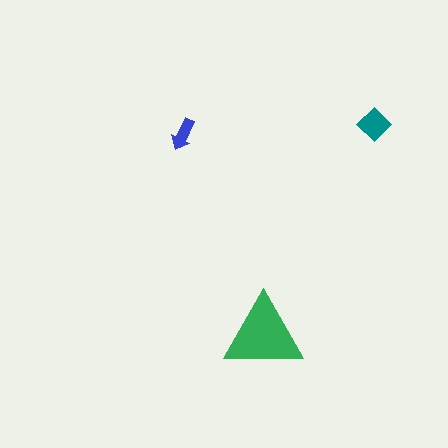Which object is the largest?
The green triangle.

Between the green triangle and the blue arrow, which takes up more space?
The green triangle.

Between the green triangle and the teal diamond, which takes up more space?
The green triangle.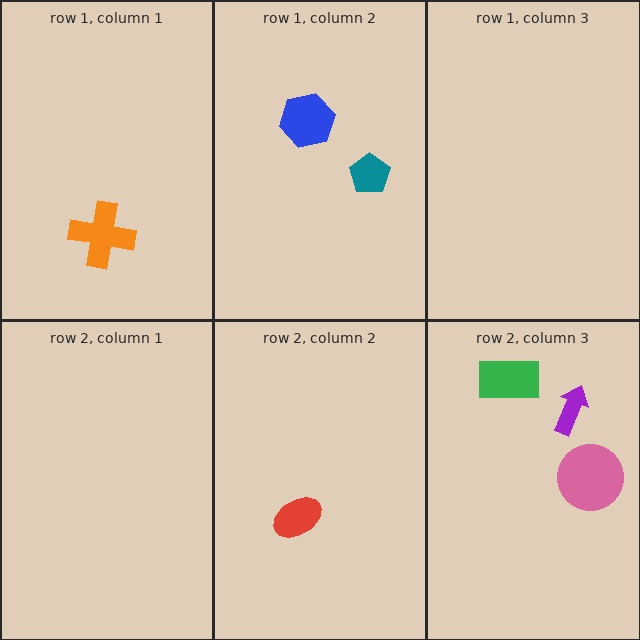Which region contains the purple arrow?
The row 2, column 3 region.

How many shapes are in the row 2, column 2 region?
1.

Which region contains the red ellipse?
The row 2, column 2 region.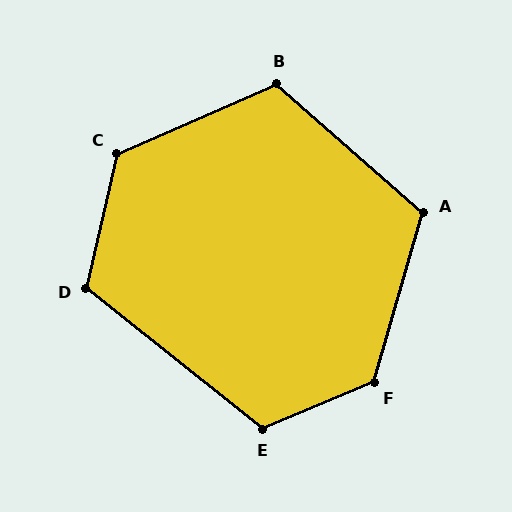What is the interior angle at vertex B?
Approximately 115 degrees (obtuse).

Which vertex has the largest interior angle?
F, at approximately 129 degrees.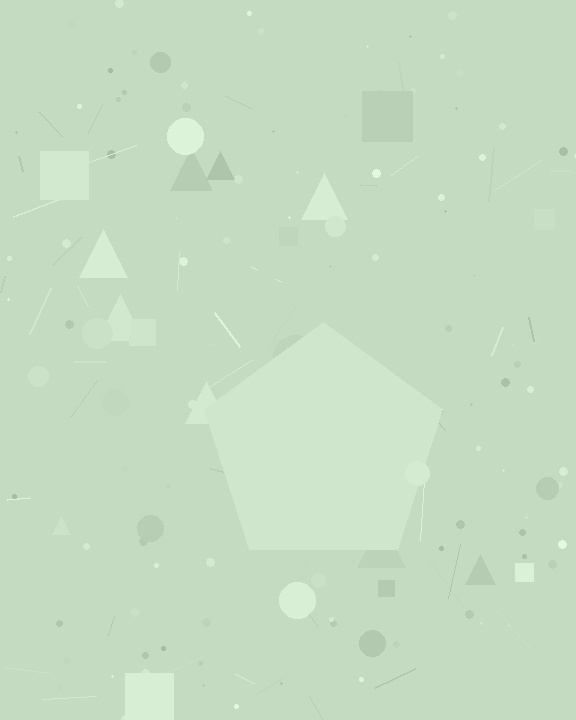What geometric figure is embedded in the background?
A pentagon is embedded in the background.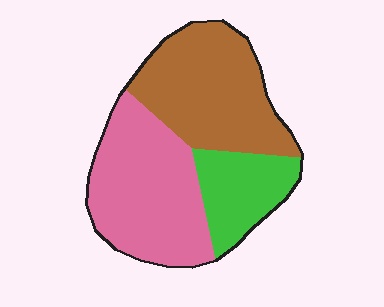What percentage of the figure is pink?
Pink covers about 40% of the figure.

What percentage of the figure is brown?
Brown covers roughly 40% of the figure.